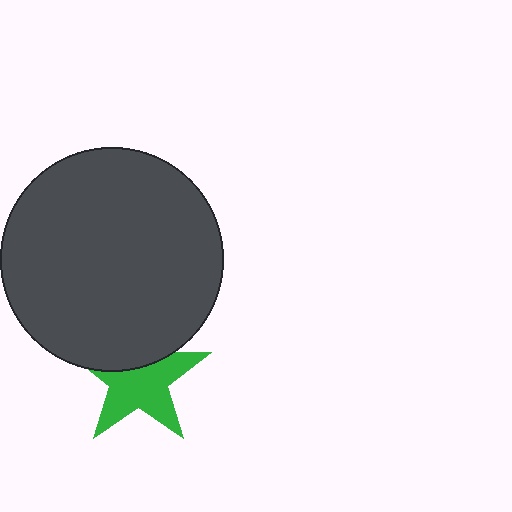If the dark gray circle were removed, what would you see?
You would see the complete green star.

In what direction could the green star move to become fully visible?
The green star could move down. That would shift it out from behind the dark gray circle entirely.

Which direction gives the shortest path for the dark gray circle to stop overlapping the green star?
Moving up gives the shortest separation.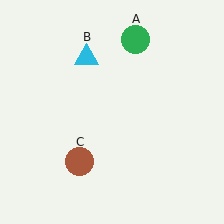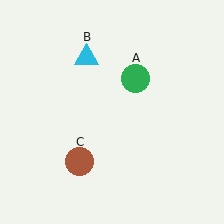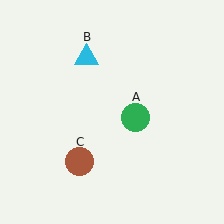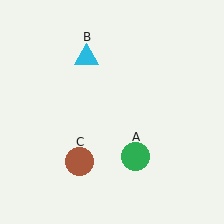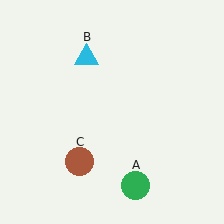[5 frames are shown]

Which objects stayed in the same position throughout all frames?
Cyan triangle (object B) and brown circle (object C) remained stationary.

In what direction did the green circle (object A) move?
The green circle (object A) moved down.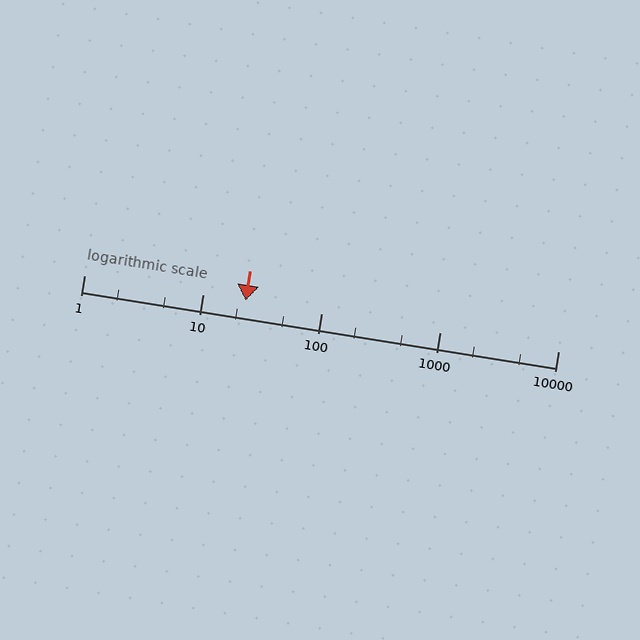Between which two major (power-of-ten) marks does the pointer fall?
The pointer is between 10 and 100.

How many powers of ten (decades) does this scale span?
The scale spans 4 decades, from 1 to 10000.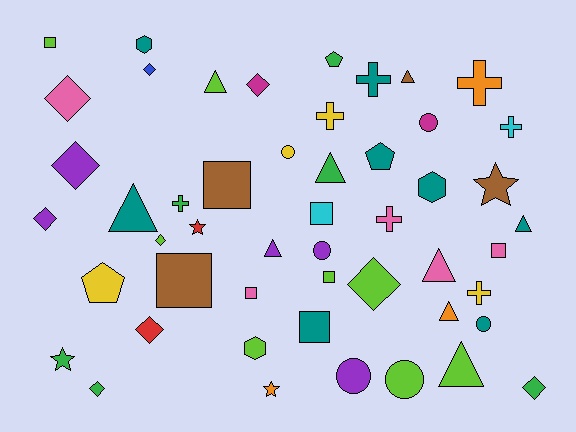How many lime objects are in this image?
There are 8 lime objects.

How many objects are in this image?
There are 50 objects.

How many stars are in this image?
There are 4 stars.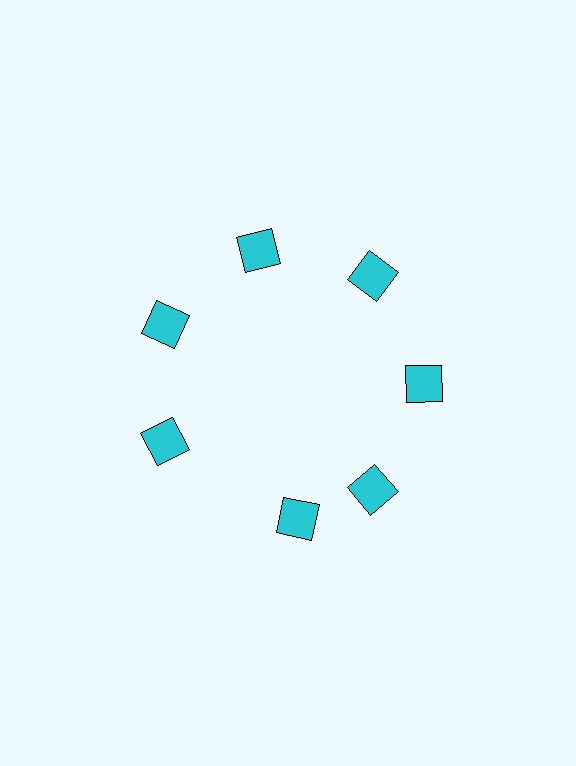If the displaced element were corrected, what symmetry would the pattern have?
It would have 7-fold rotational symmetry — the pattern would map onto itself every 51 degrees.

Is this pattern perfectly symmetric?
No. The 7 cyan squares are arranged in a ring, but one element near the 6 o'clock position is rotated out of alignment along the ring, breaking the 7-fold rotational symmetry.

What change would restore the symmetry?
The symmetry would be restored by rotating it back into even spacing with its neighbors so that all 7 squares sit at equal angles and equal distance from the center.